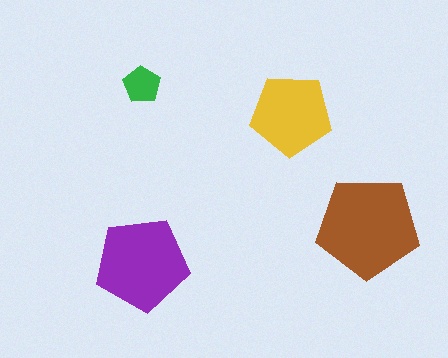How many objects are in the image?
There are 4 objects in the image.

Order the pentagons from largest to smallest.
the brown one, the purple one, the yellow one, the green one.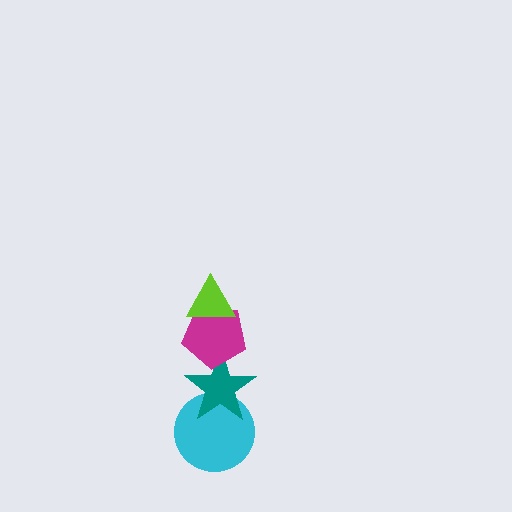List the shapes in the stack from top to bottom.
From top to bottom: the lime triangle, the magenta pentagon, the teal star, the cyan circle.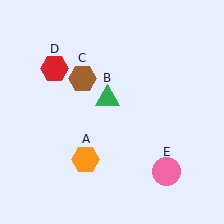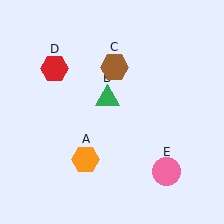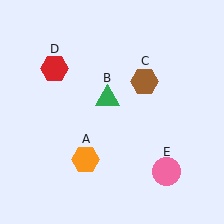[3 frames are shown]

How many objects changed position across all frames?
1 object changed position: brown hexagon (object C).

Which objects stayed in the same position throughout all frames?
Orange hexagon (object A) and green triangle (object B) and red hexagon (object D) and pink circle (object E) remained stationary.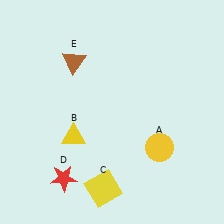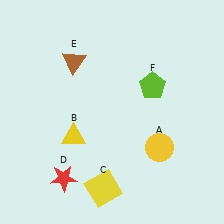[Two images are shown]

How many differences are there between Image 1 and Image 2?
There is 1 difference between the two images.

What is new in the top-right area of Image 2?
A lime pentagon (F) was added in the top-right area of Image 2.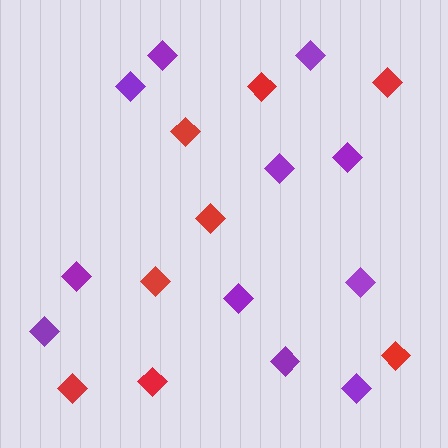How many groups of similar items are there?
There are 2 groups: one group of red diamonds (8) and one group of purple diamonds (11).